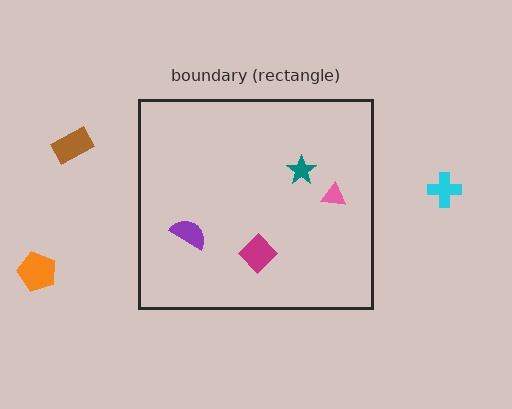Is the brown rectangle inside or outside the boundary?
Outside.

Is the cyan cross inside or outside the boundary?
Outside.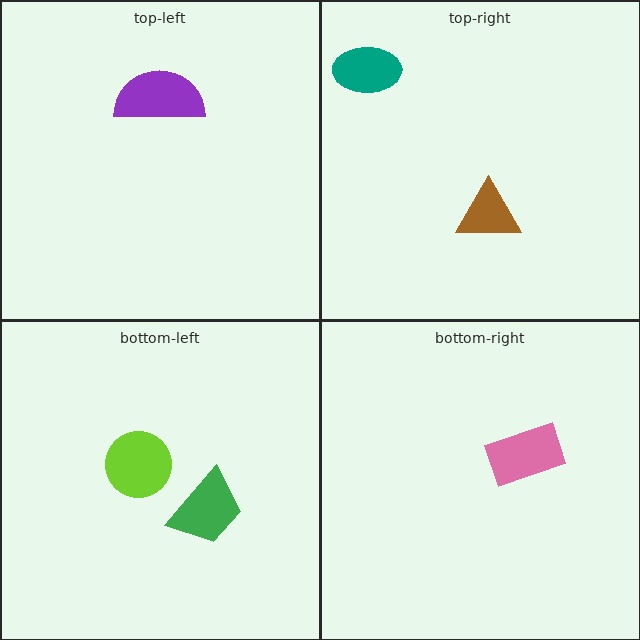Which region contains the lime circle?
The bottom-left region.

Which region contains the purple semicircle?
The top-left region.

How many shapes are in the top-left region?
1.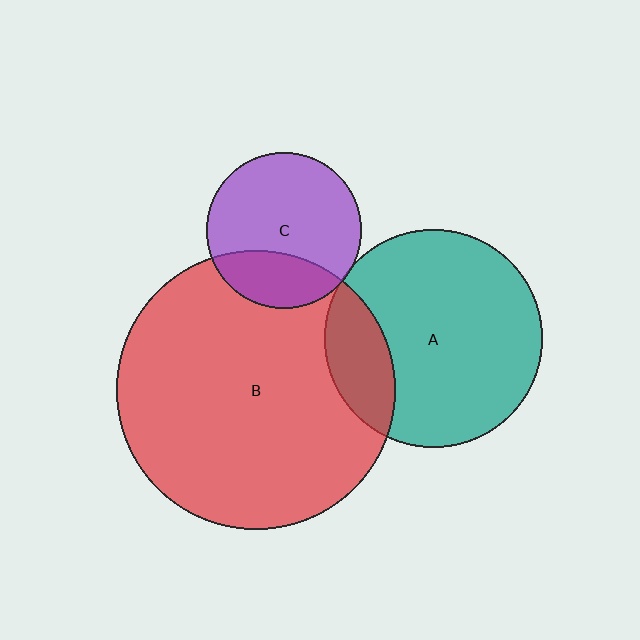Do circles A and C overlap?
Yes.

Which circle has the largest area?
Circle B (red).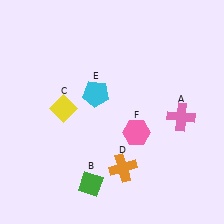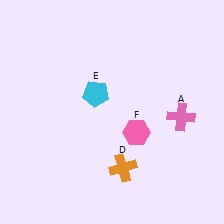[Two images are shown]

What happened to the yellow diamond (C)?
The yellow diamond (C) was removed in Image 2. It was in the top-left area of Image 1.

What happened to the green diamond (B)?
The green diamond (B) was removed in Image 2. It was in the bottom-left area of Image 1.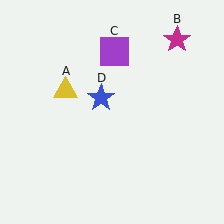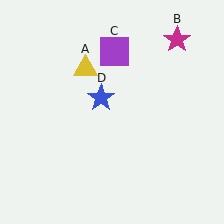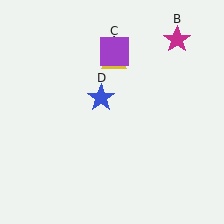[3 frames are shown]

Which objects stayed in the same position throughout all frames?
Magenta star (object B) and purple square (object C) and blue star (object D) remained stationary.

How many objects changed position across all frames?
1 object changed position: yellow triangle (object A).